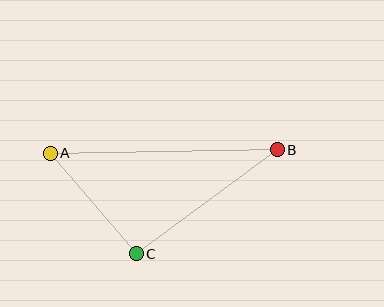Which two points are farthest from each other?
Points A and B are farthest from each other.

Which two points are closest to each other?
Points A and C are closest to each other.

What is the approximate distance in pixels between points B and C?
The distance between B and C is approximately 175 pixels.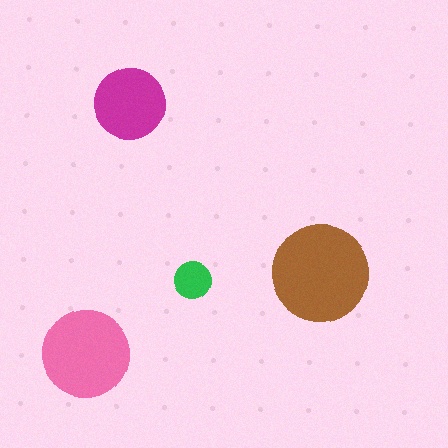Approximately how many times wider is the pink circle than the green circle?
About 2.5 times wider.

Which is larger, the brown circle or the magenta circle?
The brown one.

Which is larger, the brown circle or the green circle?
The brown one.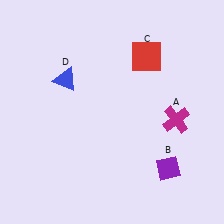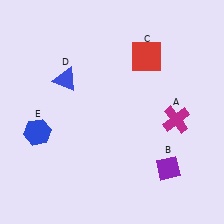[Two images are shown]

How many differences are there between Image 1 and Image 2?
There is 1 difference between the two images.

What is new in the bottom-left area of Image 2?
A blue hexagon (E) was added in the bottom-left area of Image 2.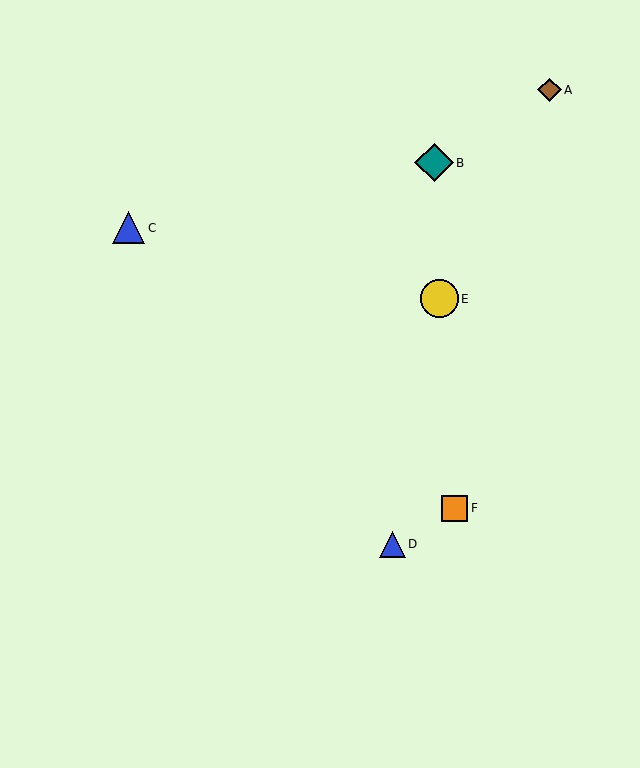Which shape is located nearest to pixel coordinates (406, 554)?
The blue triangle (labeled D) at (392, 544) is nearest to that location.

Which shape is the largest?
The teal diamond (labeled B) is the largest.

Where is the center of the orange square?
The center of the orange square is at (455, 508).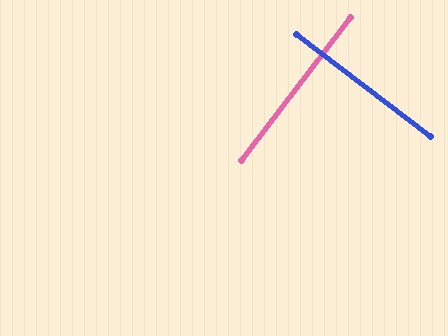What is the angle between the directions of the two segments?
Approximately 90 degrees.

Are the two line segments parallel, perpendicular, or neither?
Perpendicular — they meet at approximately 90°.